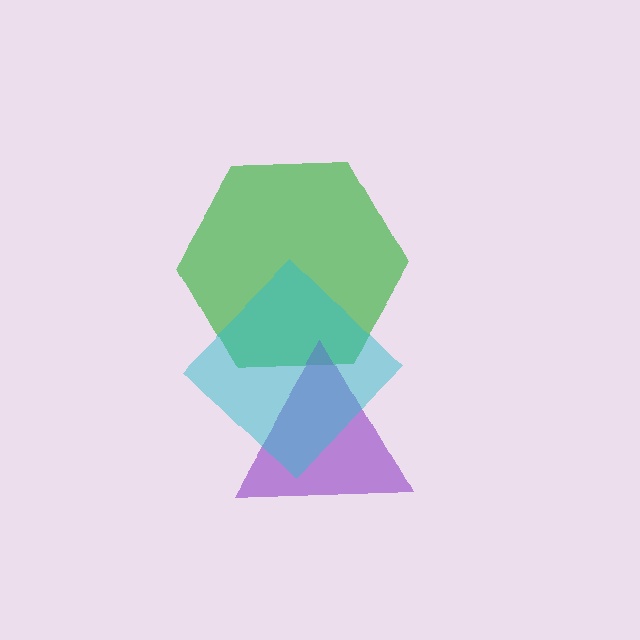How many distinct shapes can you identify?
There are 3 distinct shapes: a green hexagon, a purple triangle, a cyan diamond.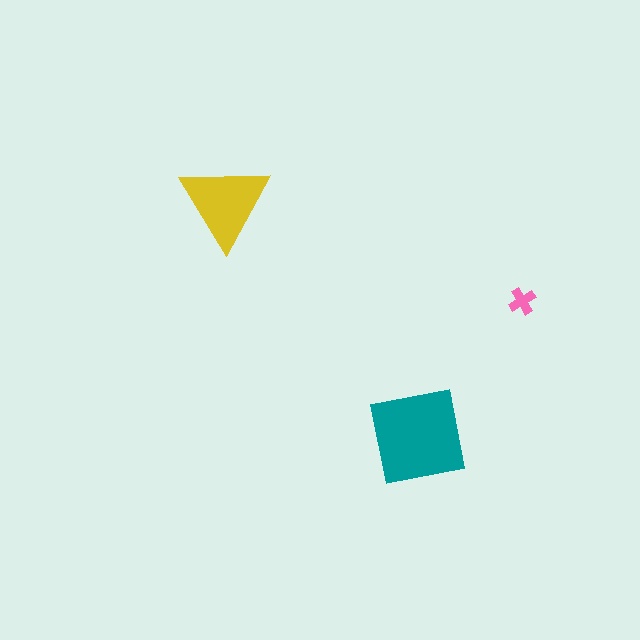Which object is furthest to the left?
The yellow triangle is leftmost.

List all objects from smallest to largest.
The pink cross, the yellow triangle, the teal square.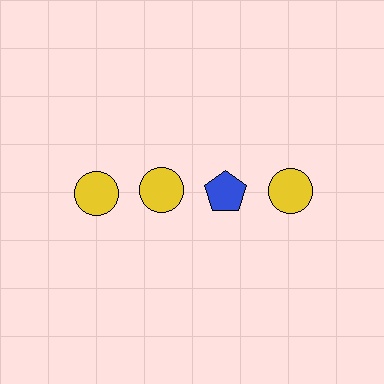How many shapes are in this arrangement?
There are 4 shapes arranged in a grid pattern.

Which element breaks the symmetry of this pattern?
The blue pentagon in the top row, center column breaks the symmetry. All other shapes are yellow circles.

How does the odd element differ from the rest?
It differs in both color (blue instead of yellow) and shape (pentagon instead of circle).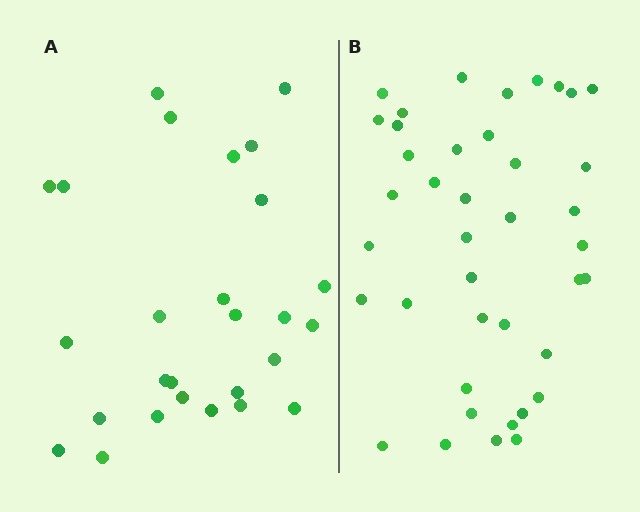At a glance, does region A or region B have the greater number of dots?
Region B (the right region) has more dots.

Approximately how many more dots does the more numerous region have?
Region B has approximately 15 more dots than region A.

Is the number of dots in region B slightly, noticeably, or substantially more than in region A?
Region B has substantially more. The ratio is roughly 1.5 to 1.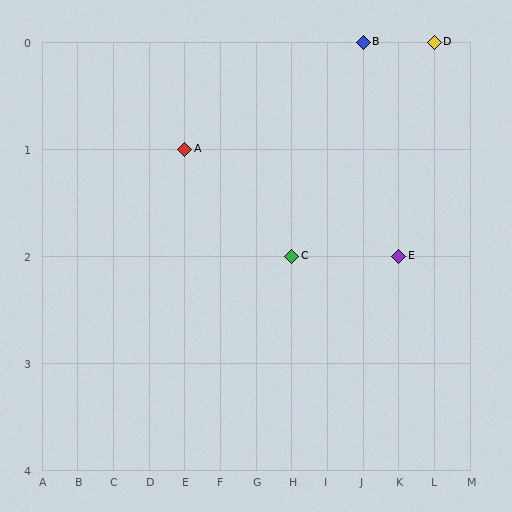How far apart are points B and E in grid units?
Points B and E are 1 column and 2 rows apart (about 2.2 grid units diagonally).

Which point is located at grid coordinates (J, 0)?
Point B is at (J, 0).